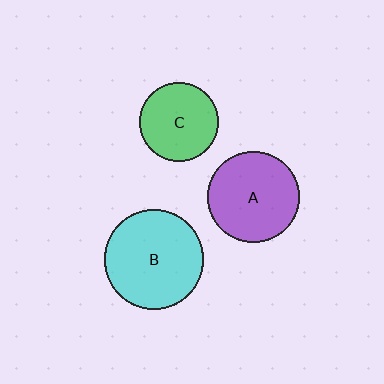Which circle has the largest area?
Circle B (cyan).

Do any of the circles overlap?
No, none of the circles overlap.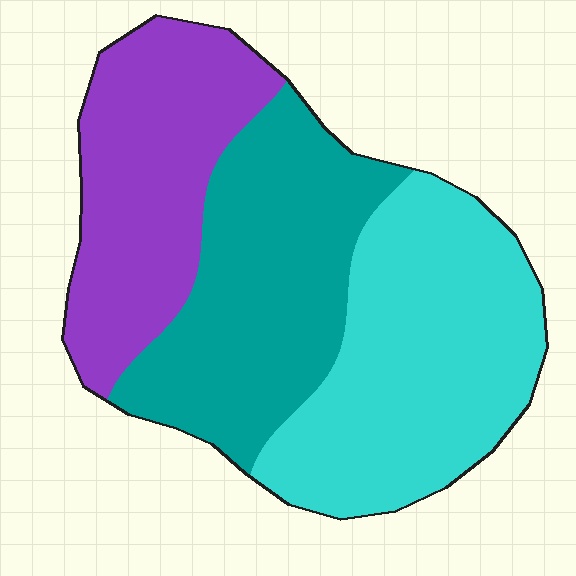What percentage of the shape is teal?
Teal covers about 35% of the shape.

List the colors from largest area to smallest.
From largest to smallest: cyan, teal, purple.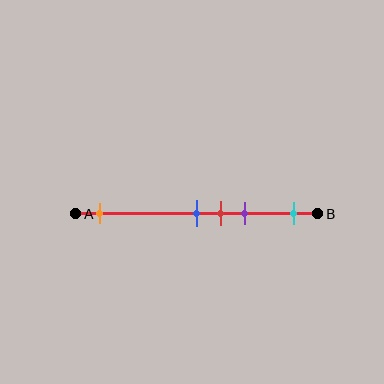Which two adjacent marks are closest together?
The blue and red marks are the closest adjacent pair.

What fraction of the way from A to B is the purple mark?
The purple mark is approximately 70% (0.7) of the way from A to B.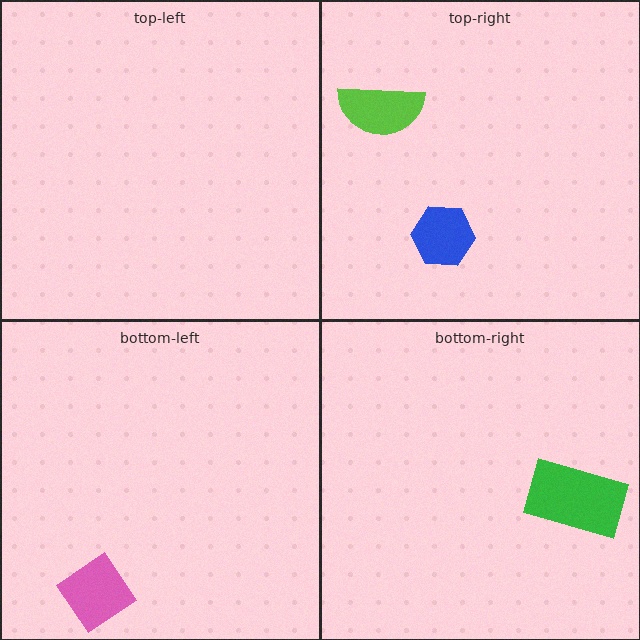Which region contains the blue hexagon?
The top-right region.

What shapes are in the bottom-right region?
The green rectangle.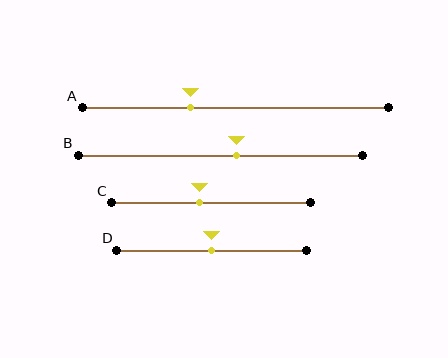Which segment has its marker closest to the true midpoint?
Segment D has its marker closest to the true midpoint.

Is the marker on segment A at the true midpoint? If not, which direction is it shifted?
No, the marker on segment A is shifted to the left by about 15% of the segment length.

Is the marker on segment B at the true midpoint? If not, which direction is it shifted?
No, the marker on segment B is shifted to the right by about 6% of the segment length.